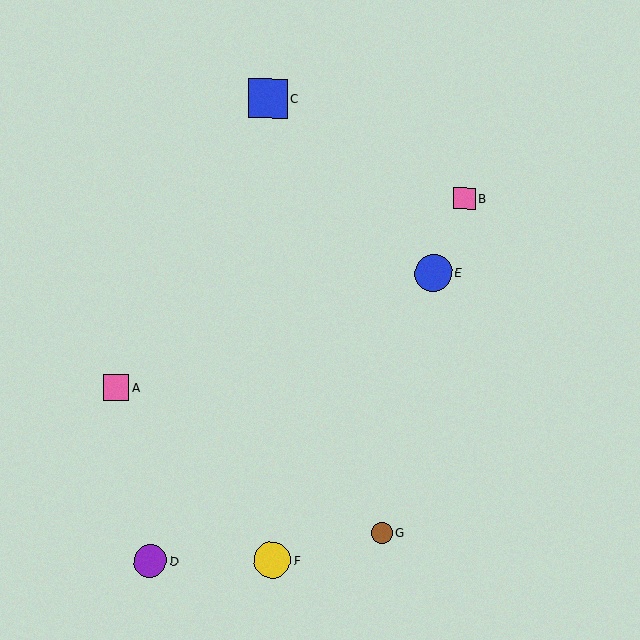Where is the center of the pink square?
The center of the pink square is at (465, 199).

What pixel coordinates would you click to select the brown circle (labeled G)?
Click at (382, 533) to select the brown circle G.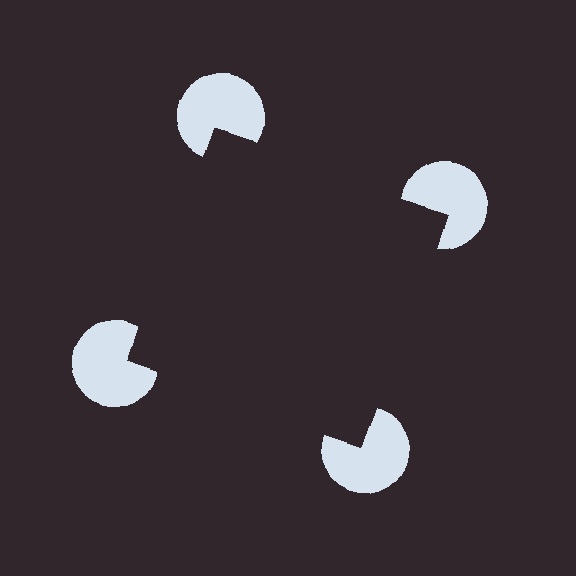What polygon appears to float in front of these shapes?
An illusory square — its edges are inferred from the aligned wedge cuts in the pac-man discs, not physically drawn.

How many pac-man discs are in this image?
There are 4 — one at each vertex of the illusory square.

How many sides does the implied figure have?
4 sides.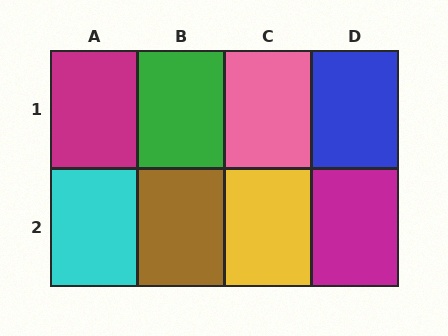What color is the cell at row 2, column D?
Magenta.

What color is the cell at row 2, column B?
Brown.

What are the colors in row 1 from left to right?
Magenta, green, pink, blue.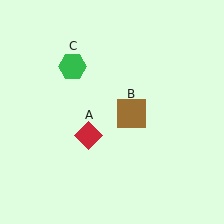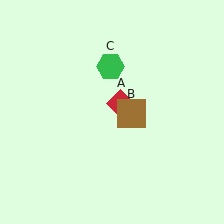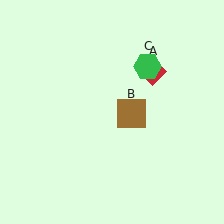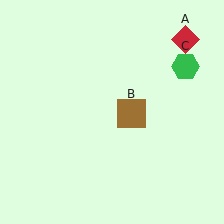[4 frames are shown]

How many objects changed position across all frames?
2 objects changed position: red diamond (object A), green hexagon (object C).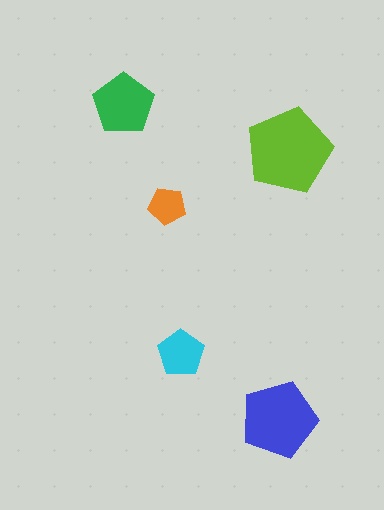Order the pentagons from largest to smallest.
the lime one, the blue one, the green one, the cyan one, the orange one.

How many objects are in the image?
There are 5 objects in the image.